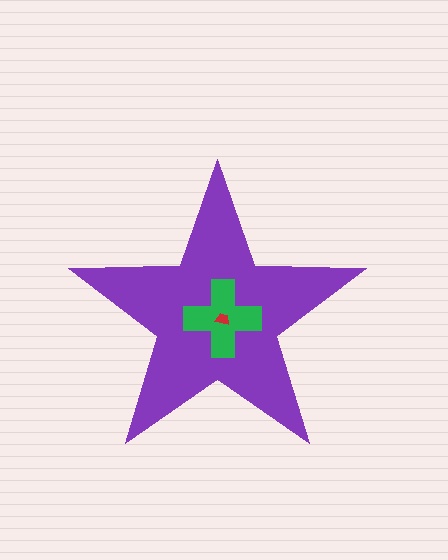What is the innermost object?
The red trapezoid.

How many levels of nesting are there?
3.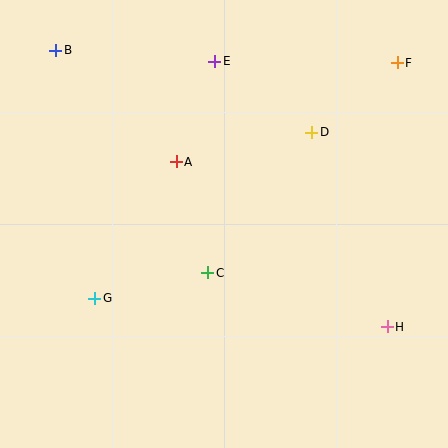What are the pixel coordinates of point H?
Point H is at (387, 327).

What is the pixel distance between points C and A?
The distance between C and A is 116 pixels.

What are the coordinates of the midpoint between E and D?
The midpoint between E and D is at (263, 97).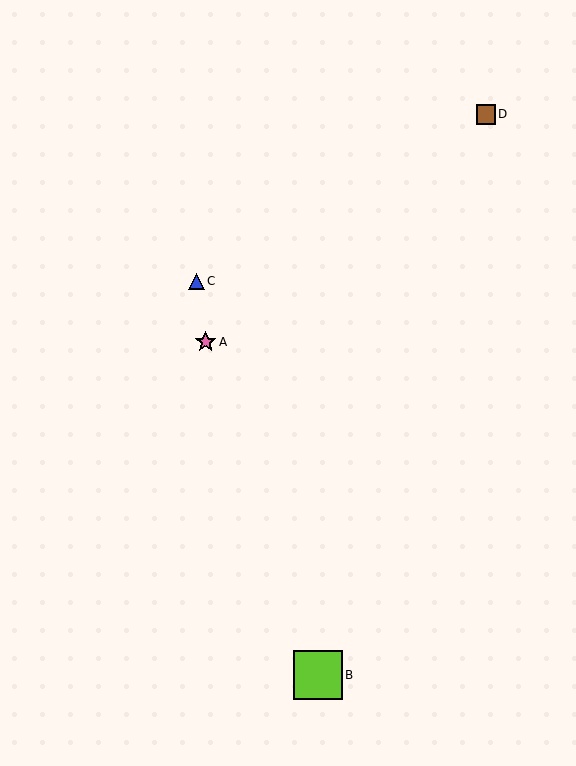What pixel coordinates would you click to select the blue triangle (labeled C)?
Click at (196, 281) to select the blue triangle C.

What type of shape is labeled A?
Shape A is a pink star.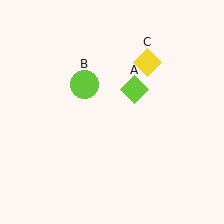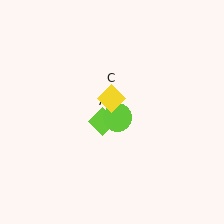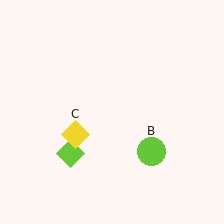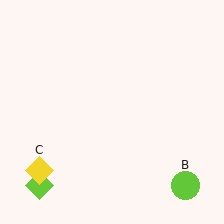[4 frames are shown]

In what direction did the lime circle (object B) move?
The lime circle (object B) moved down and to the right.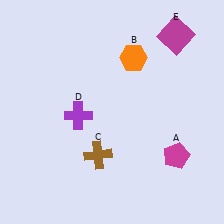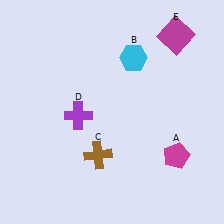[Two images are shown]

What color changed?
The hexagon (B) changed from orange in Image 1 to cyan in Image 2.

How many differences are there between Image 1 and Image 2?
There is 1 difference between the two images.